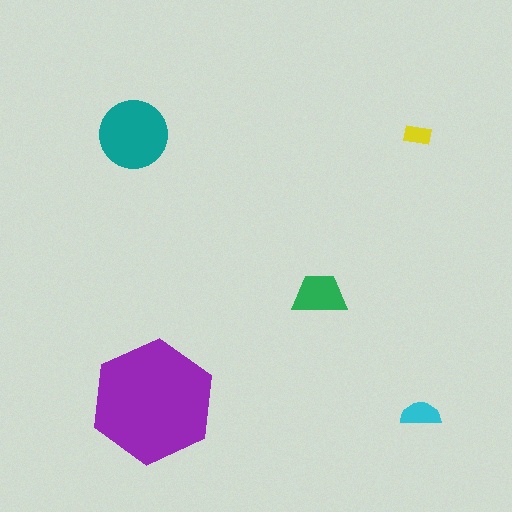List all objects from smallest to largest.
The yellow rectangle, the cyan semicircle, the green trapezoid, the teal circle, the purple hexagon.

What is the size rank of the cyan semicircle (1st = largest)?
4th.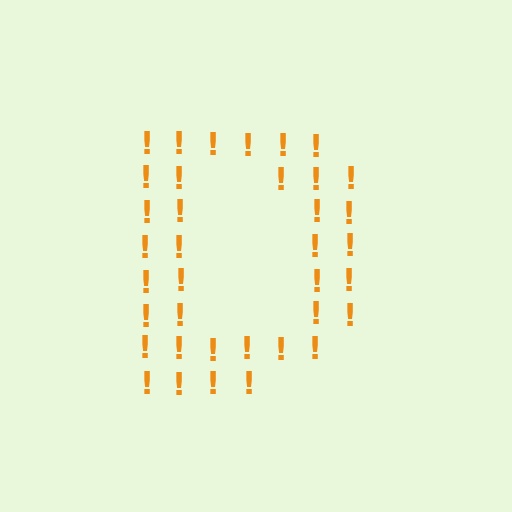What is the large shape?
The large shape is the letter D.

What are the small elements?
The small elements are exclamation marks.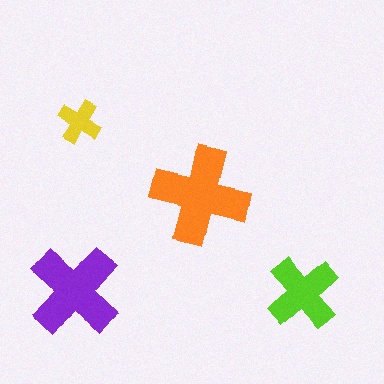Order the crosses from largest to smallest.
the orange one, the purple one, the lime one, the yellow one.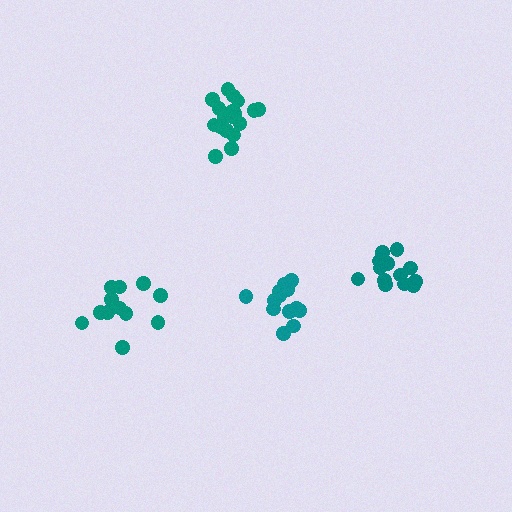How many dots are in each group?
Group 1: 13 dots, Group 2: 18 dots, Group 3: 12 dots, Group 4: 16 dots (59 total).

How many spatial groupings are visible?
There are 4 spatial groupings.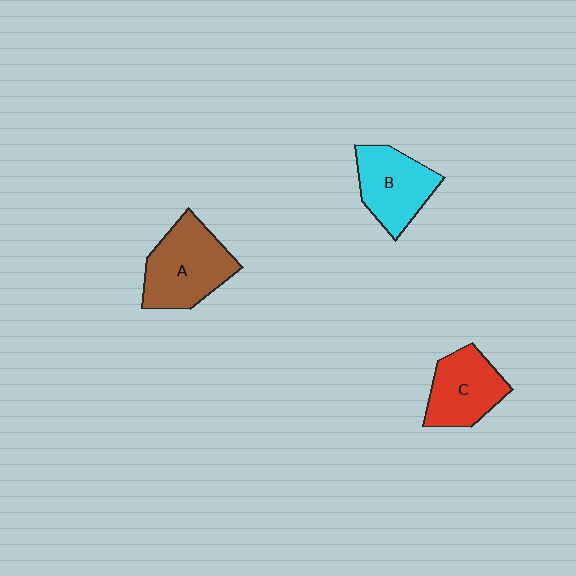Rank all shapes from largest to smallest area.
From largest to smallest: A (brown), B (cyan), C (red).